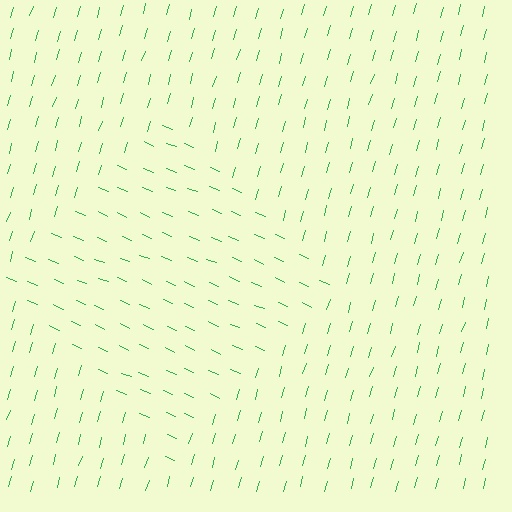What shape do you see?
I see a diamond.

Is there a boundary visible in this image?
Yes, there is a texture boundary formed by a change in line orientation.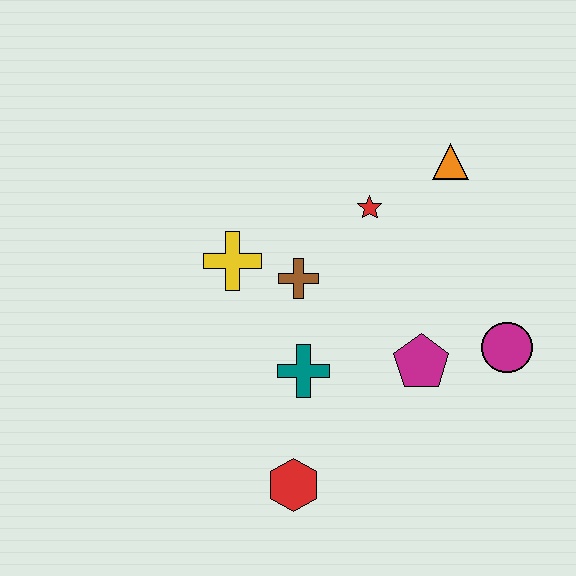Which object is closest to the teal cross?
The brown cross is closest to the teal cross.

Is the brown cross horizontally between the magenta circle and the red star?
No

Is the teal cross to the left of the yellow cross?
No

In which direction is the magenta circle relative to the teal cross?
The magenta circle is to the right of the teal cross.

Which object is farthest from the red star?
The red hexagon is farthest from the red star.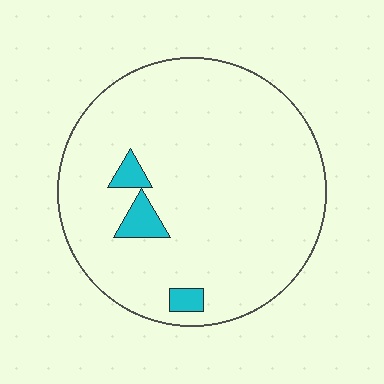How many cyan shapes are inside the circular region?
3.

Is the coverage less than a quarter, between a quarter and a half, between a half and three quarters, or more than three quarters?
Less than a quarter.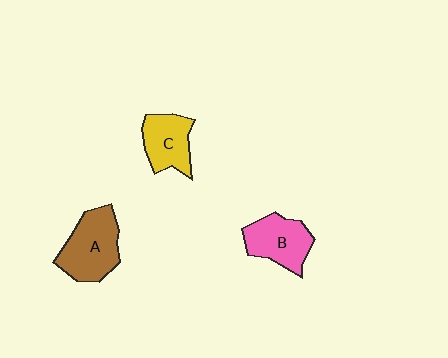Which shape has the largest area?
Shape A (brown).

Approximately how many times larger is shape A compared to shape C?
Approximately 1.3 times.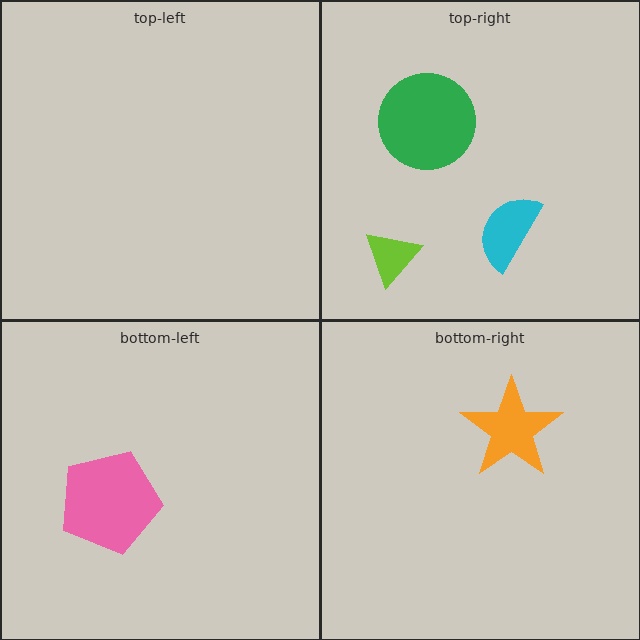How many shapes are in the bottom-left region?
1.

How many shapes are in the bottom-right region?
1.